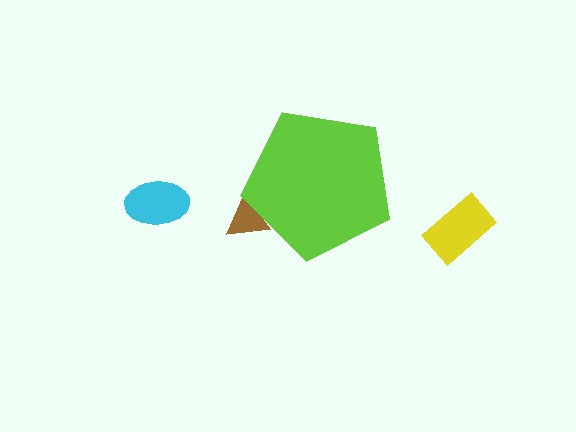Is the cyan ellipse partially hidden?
No, the cyan ellipse is fully visible.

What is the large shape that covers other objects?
A lime pentagon.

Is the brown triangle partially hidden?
Yes, the brown triangle is partially hidden behind the lime pentagon.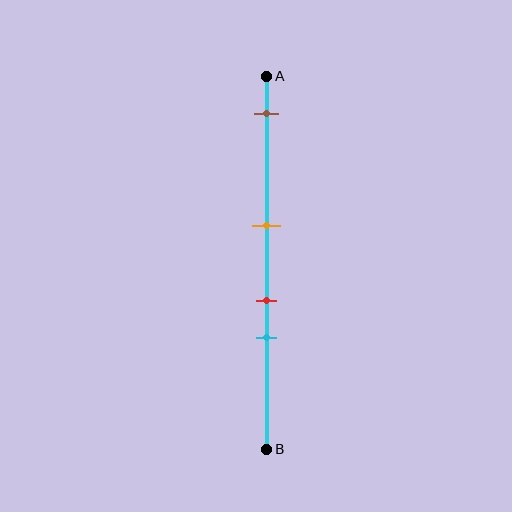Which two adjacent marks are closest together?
The red and cyan marks are the closest adjacent pair.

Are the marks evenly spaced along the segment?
No, the marks are not evenly spaced.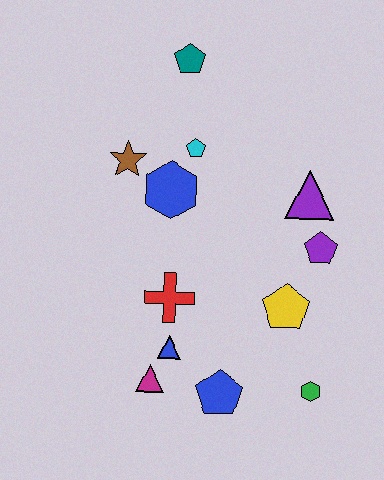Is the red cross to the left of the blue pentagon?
Yes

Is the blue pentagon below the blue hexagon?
Yes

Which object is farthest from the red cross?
The teal pentagon is farthest from the red cross.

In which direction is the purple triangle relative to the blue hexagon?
The purple triangle is to the right of the blue hexagon.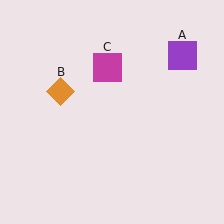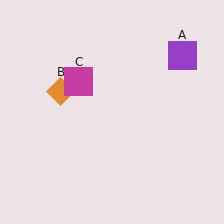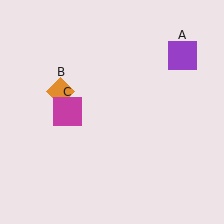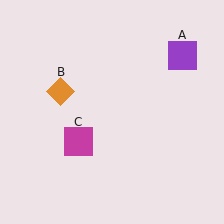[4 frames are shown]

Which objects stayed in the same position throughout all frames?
Purple square (object A) and orange diamond (object B) remained stationary.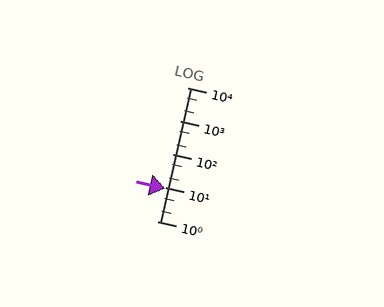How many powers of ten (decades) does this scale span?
The scale spans 4 decades, from 1 to 10000.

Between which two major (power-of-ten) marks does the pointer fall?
The pointer is between 1 and 10.